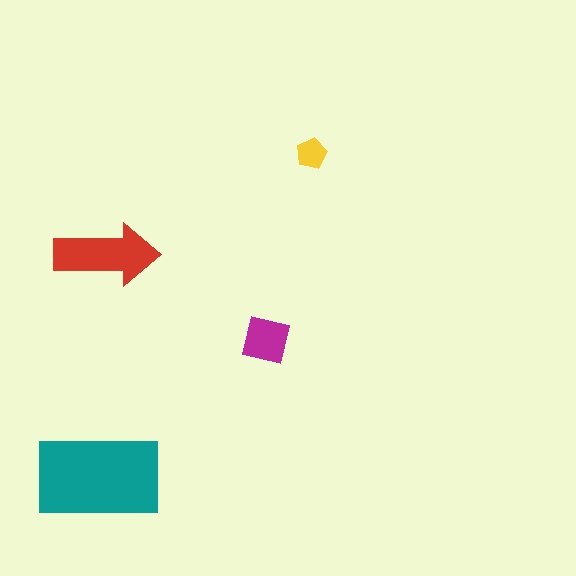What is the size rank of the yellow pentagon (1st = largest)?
4th.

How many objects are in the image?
There are 4 objects in the image.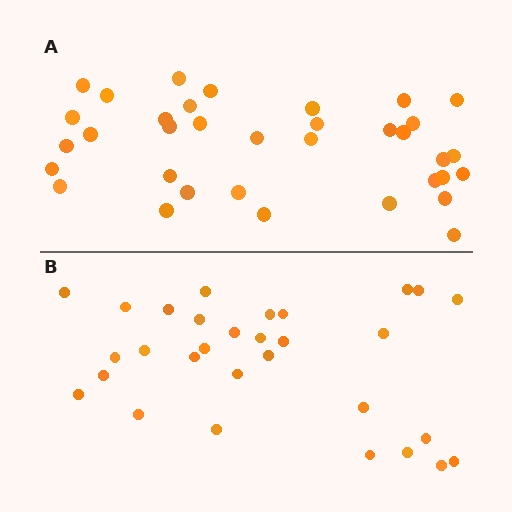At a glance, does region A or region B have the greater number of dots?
Region A (the top region) has more dots.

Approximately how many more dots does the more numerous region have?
Region A has about 5 more dots than region B.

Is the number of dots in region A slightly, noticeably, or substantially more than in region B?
Region A has only slightly more — the two regions are fairly close. The ratio is roughly 1.2 to 1.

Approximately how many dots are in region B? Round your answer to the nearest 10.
About 30 dots.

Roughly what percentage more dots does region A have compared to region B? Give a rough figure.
About 15% more.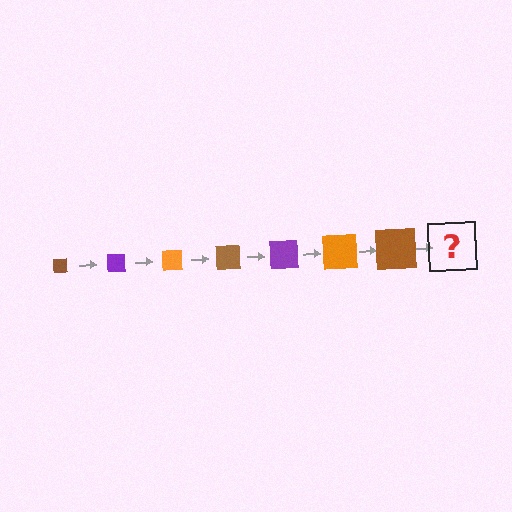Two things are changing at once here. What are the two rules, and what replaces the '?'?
The two rules are that the square grows larger each step and the color cycles through brown, purple, and orange. The '?' should be a purple square, larger than the previous one.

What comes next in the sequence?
The next element should be a purple square, larger than the previous one.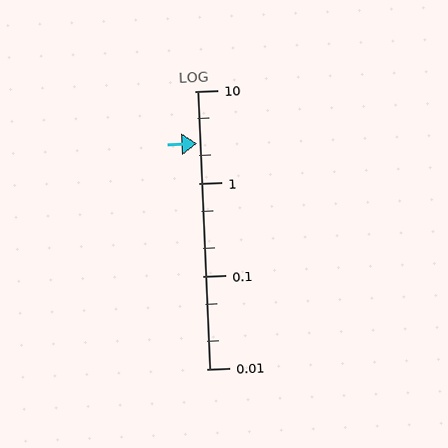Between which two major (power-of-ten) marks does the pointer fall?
The pointer is between 1 and 10.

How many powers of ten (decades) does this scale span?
The scale spans 3 decades, from 0.01 to 10.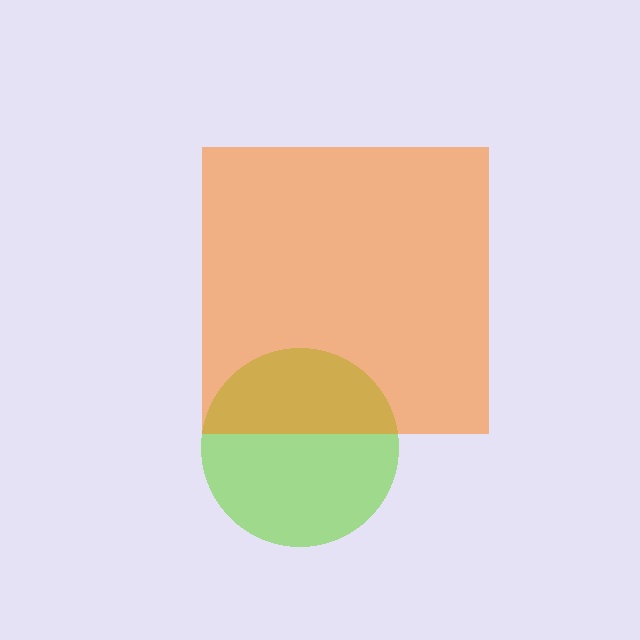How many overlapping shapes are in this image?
There are 2 overlapping shapes in the image.